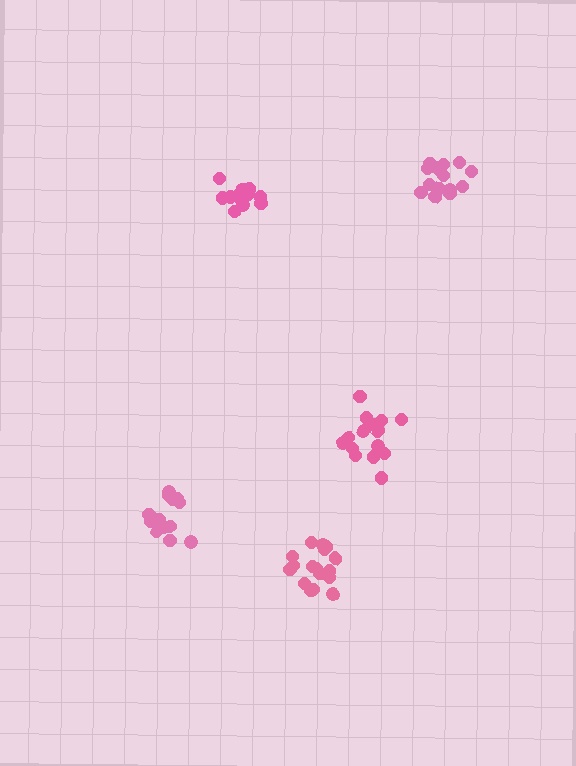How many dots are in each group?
Group 1: 17 dots, Group 2: 13 dots, Group 3: 17 dots, Group 4: 11 dots, Group 5: 15 dots (73 total).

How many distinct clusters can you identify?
There are 5 distinct clusters.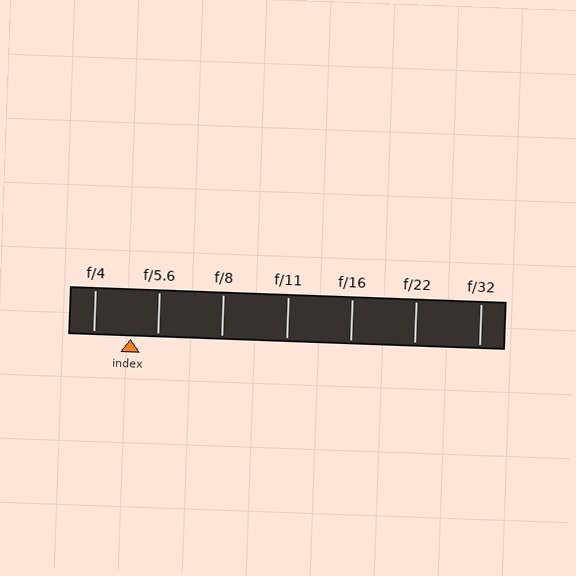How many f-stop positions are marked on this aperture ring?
There are 7 f-stop positions marked.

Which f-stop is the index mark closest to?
The index mark is closest to f/5.6.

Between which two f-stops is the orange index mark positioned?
The index mark is between f/4 and f/5.6.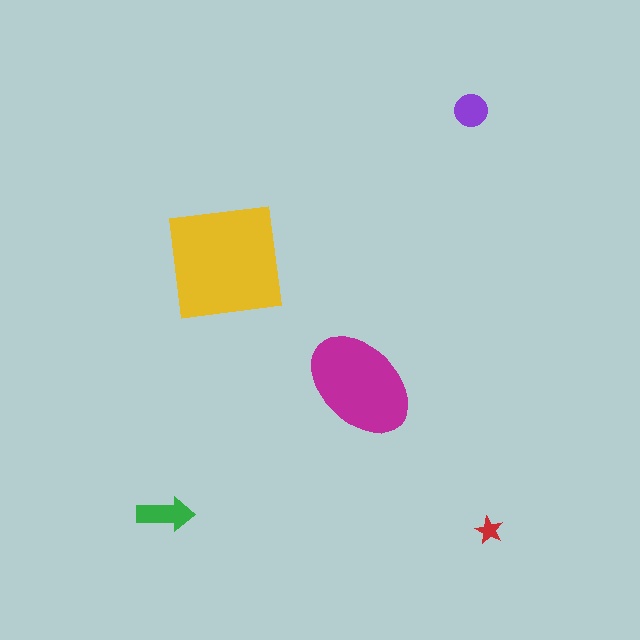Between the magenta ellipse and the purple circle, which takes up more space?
The magenta ellipse.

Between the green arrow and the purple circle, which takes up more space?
The green arrow.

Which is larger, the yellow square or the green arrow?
The yellow square.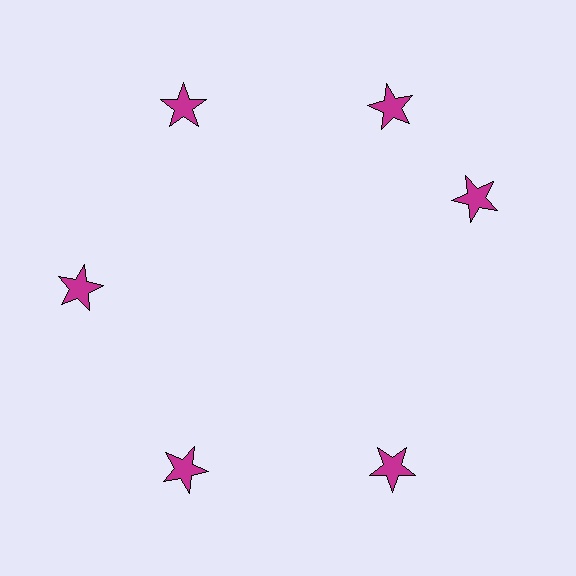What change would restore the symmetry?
The symmetry would be restored by rotating it back into even spacing with its neighbors so that all 6 stars sit at equal angles and equal distance from the center.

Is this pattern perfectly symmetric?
No. The 6 magenta stars are arranged in a ring, but one element near the 3 o'clock position is rotated out of alignment along the ring, breaking the 6-fold rotational symmetry.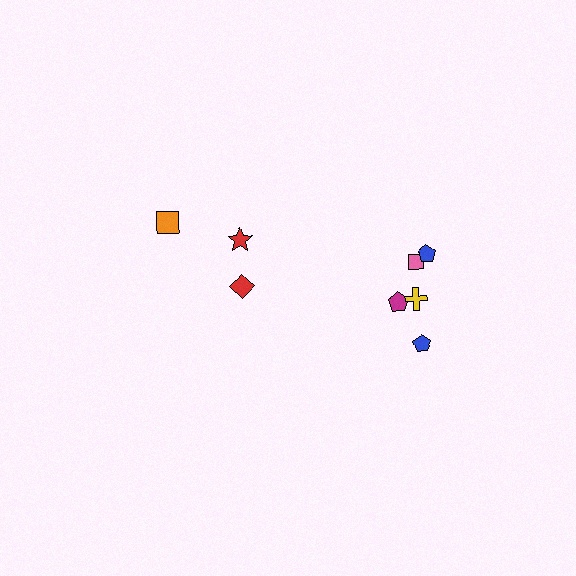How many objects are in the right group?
There are 5 objects.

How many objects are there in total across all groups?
There are 8 objects.